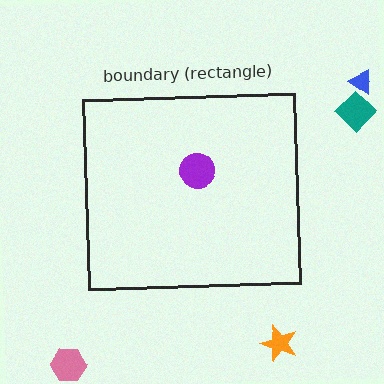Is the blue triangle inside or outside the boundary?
Outside.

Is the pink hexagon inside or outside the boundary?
Outside.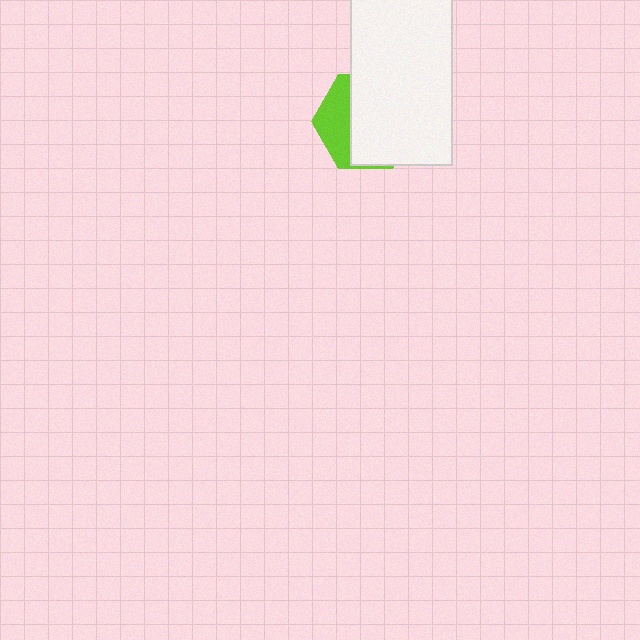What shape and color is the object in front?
The object in front is a white rectangle.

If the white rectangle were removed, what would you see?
You would see the complete lime hexagon.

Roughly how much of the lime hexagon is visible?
A small part of it is visible (roughly 33%).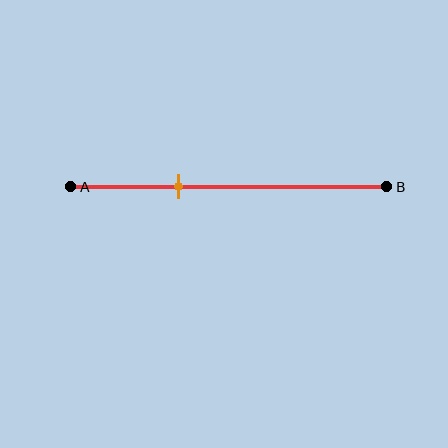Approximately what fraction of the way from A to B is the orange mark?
The orange mark is approximately 35% of the way from A to B.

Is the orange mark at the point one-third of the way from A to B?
Yes, the mark is approximately at the one-third point.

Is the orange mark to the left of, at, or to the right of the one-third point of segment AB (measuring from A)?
The orange mark is approximately at the one-third point of segment AB.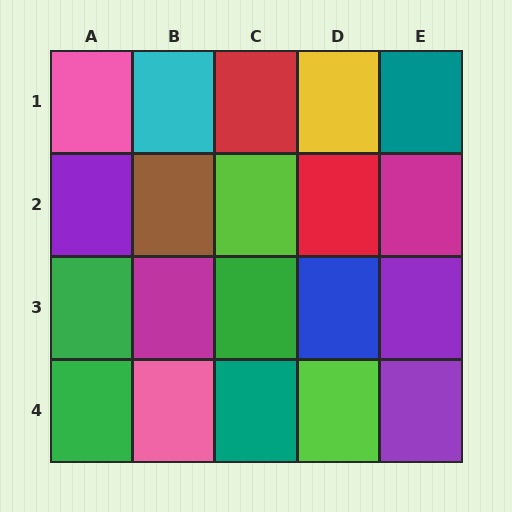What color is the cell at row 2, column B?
Brown.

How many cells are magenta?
2 cells are magenta.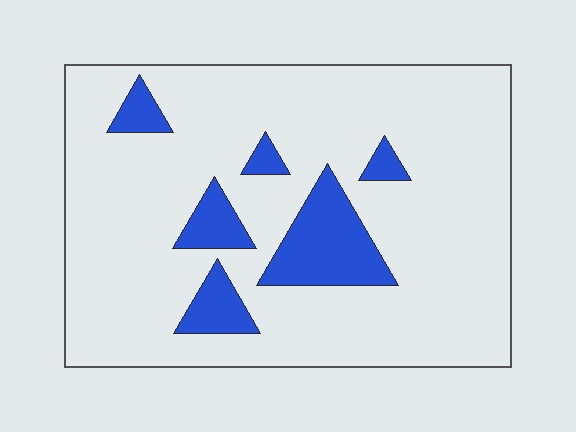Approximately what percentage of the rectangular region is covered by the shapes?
Approximately 15%.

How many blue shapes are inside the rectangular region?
6.